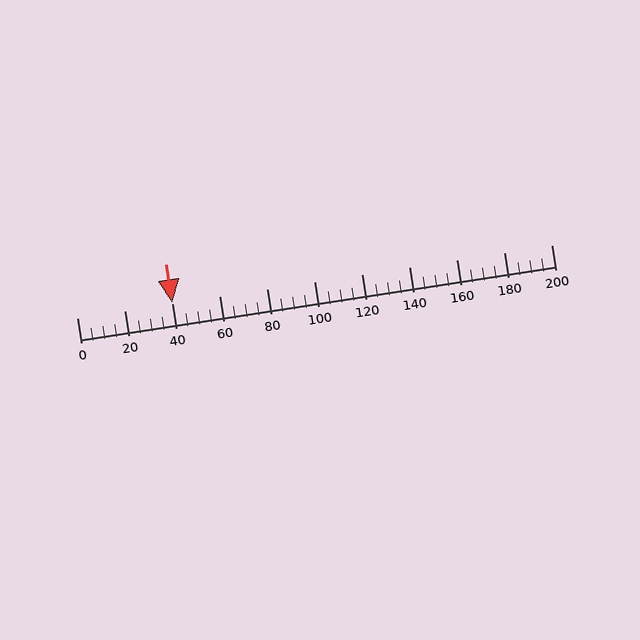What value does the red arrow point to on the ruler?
The red arrow points to approximately 40.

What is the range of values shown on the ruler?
The ruler shows values from 0 to 200.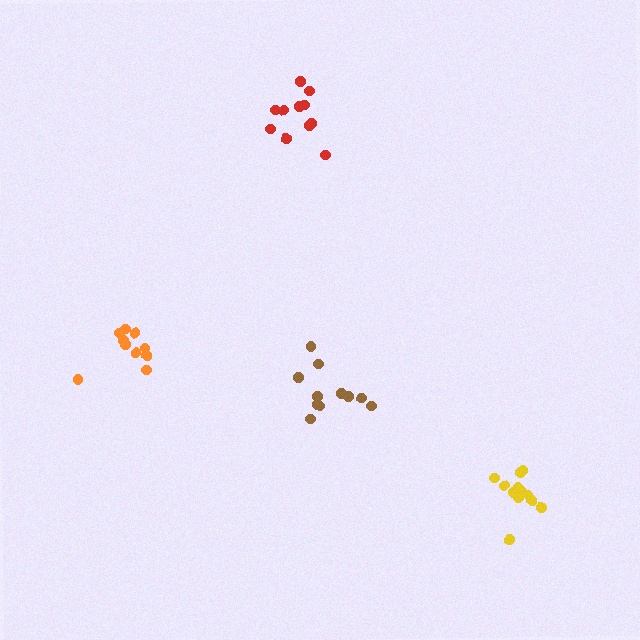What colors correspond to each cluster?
The clusters are colored: yellow, brown, orange, red.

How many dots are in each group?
Group 1: 12 dots, Group 2: 11 dots, Group 3: 10 dots, Group 4: 11 dots (44 total).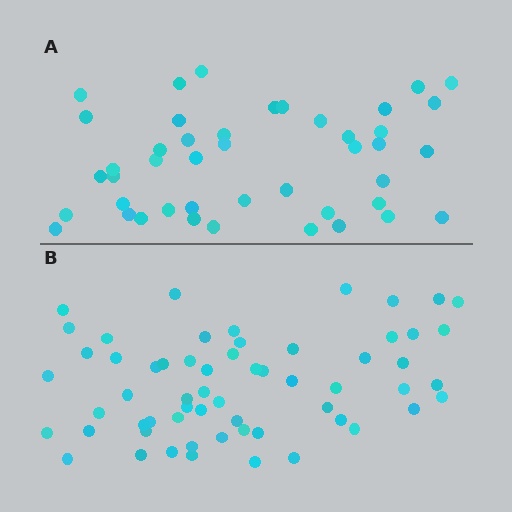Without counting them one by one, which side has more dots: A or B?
Region B (the bottom region) has more dots.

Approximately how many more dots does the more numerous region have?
Region B has approximately 15 more dots than region A.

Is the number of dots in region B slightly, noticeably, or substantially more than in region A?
Region B has noticeably more, but not dramatically so. The ratio is roughly 1.4 to 1.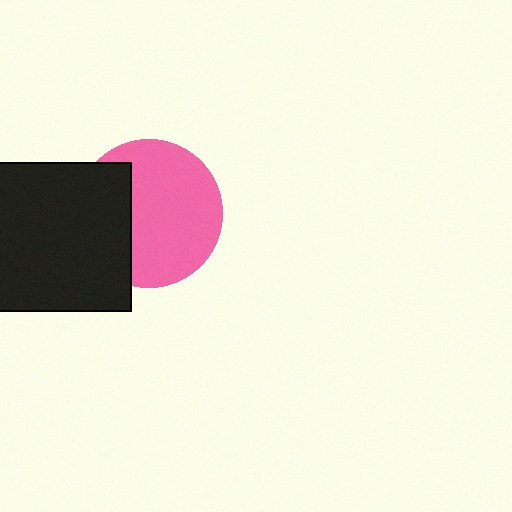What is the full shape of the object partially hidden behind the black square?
The partially hidden object is a pink circle.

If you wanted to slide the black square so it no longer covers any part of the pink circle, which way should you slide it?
Slide it left — that is the most direct way to separate the two shapes.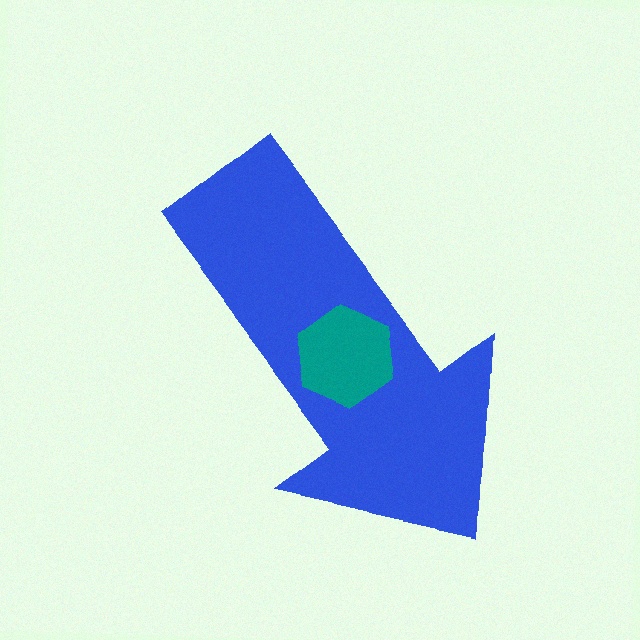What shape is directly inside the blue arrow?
The teal hexagon.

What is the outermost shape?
The blue arrow.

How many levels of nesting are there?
2.